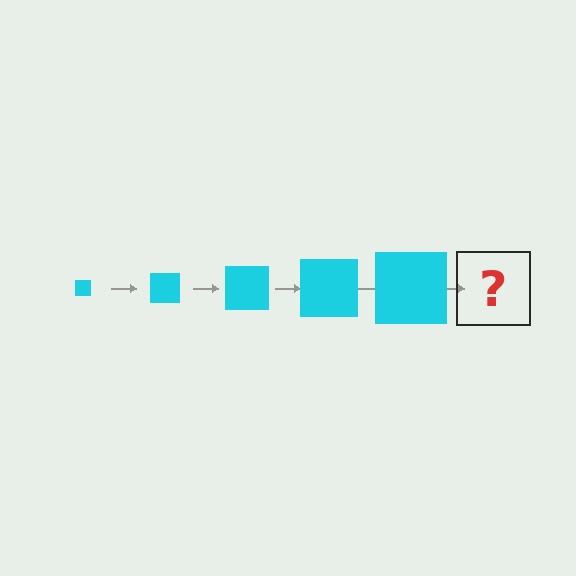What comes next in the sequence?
The next element should be a cyan square, larger than the previous one.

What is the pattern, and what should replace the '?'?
The pattern is that the square gets progressively larger each step. The '?' should be a cyan square, larger than the previous one.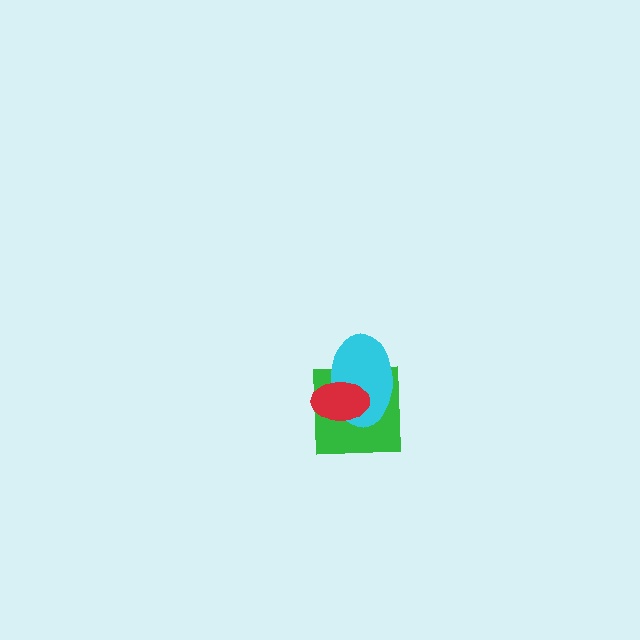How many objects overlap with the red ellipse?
2 objects overlap with the red ellipse.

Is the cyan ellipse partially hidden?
Yes, it is partially covered by another shape.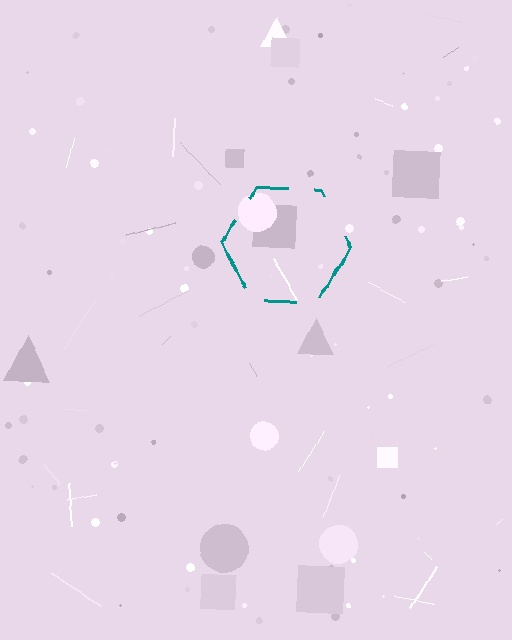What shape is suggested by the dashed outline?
The dashed outline suggests a hexagon.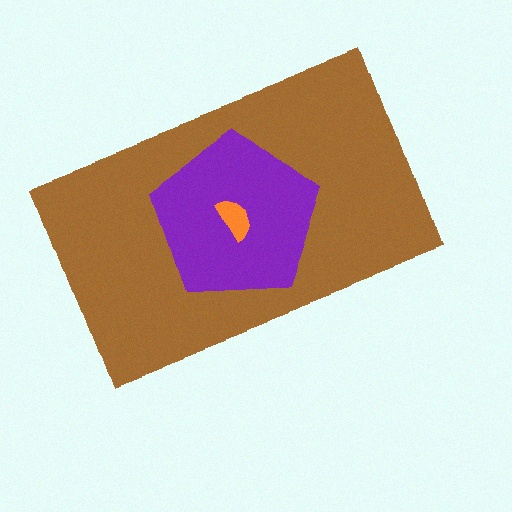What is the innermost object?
The orange semicircle.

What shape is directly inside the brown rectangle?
The purple pentagon.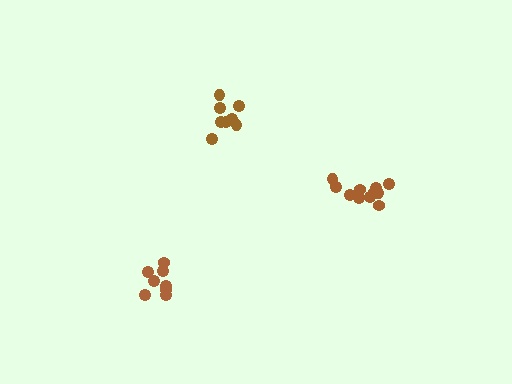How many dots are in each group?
Group 1: 8 dots, Group 2: 8 dots, Group 3: 11 dots (27 total).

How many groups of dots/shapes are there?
There are 3 groups.